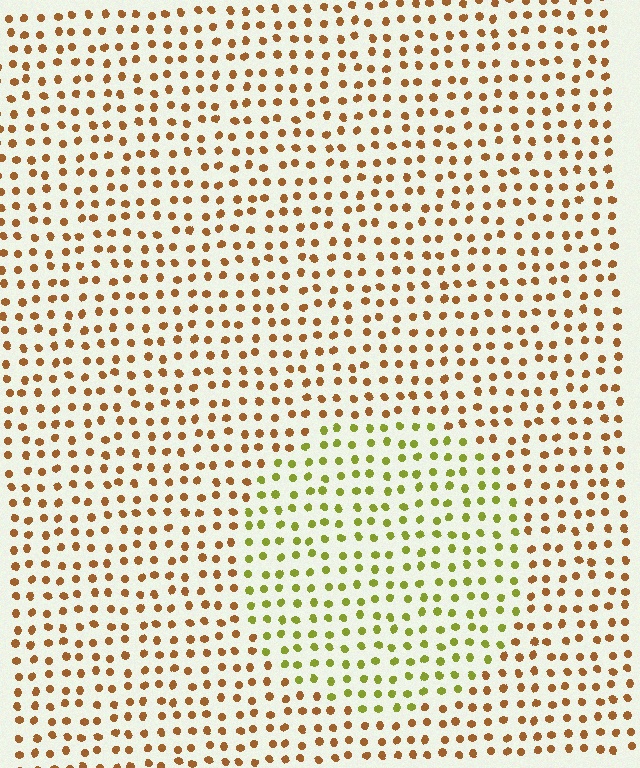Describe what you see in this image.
The image is filled with small brown elements in a uniform arrangement. A circle-shaped region is visible where the elements are tinted to a slightly different hue, forming a subtle color boundary.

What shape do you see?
I see a circle.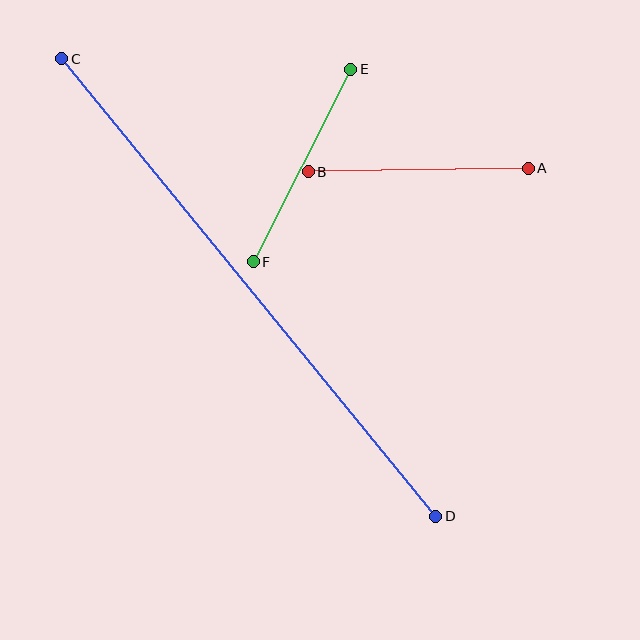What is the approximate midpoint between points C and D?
The midpoint is at approximately (249, 288) pixels.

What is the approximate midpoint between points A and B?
The midpoint is at approximately (418, 170) pixels.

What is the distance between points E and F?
The distance is approximately 216 pixels.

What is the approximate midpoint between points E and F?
The midpoint is at approximately (302, 165) pixels.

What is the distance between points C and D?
The distance is approximately 591 pixels.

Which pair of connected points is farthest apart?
Points C and D are farthest apart.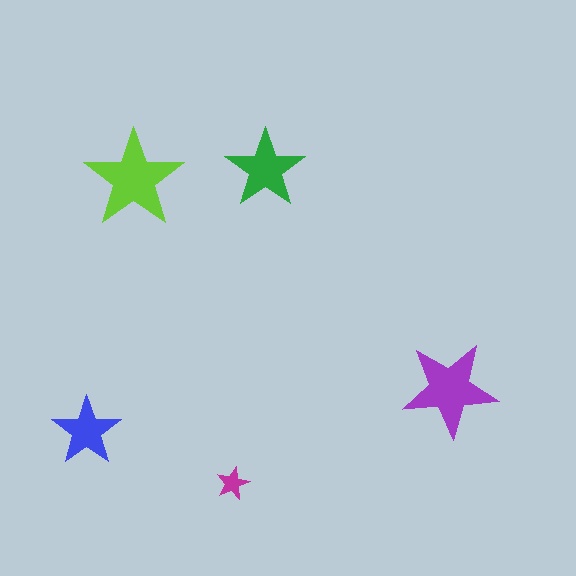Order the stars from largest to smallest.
the lime one, the purple one, the green one, the blue one, the magenta one.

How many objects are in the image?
There are 5 objects in the image.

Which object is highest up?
The green star is topmost.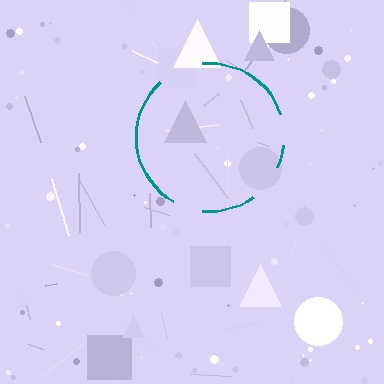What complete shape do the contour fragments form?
The contour fragments form a circle.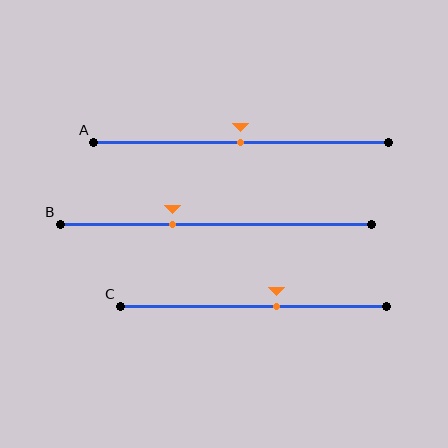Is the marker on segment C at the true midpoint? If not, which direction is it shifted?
No, the marker on segment C is shifted to the right by about 8% of the segment length.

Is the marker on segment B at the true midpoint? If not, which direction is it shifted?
No, the marker on segment B is shifted to the left by about 14% of the segment length.